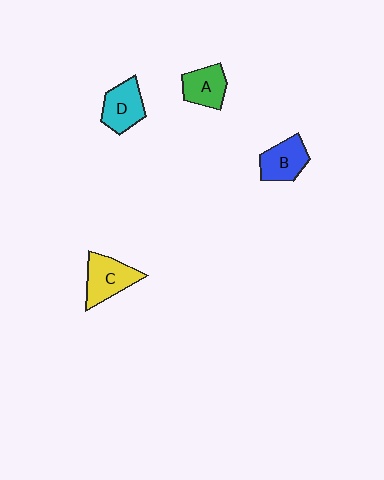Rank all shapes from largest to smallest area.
From largest to smallest: C (yellow), D (cyan), B (blue), A (green).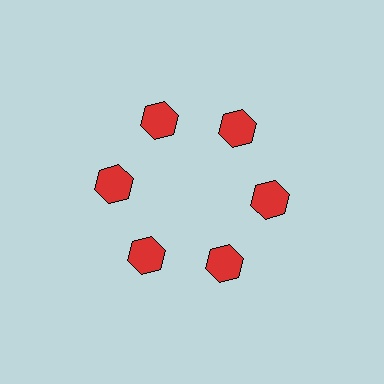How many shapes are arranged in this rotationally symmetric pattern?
There are 6 shapes, arranged in 6 groups of 1.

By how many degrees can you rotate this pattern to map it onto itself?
The pattern maps onto itself every 60 degrees of rotation.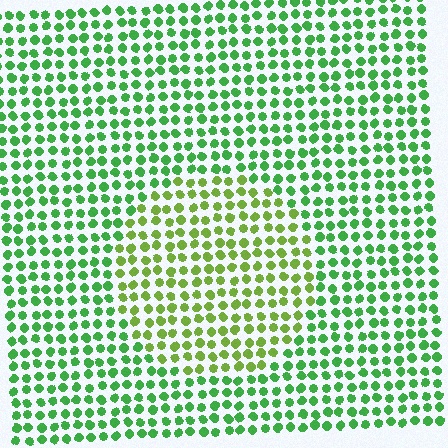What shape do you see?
I see a circle.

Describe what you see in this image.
The image is filled with small green elements in a uniform arrangement. A circle-shaped region is visible where the elements are tinted to a slightly different hue, forming a subtle color boundary.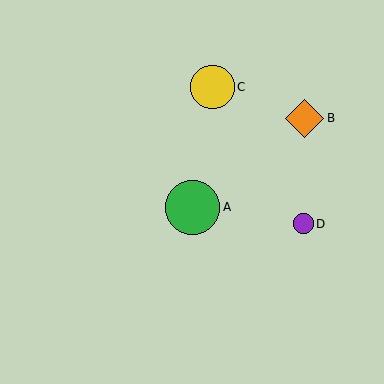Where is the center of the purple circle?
The center of the purple circle is at (303, 224).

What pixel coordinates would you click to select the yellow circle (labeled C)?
Click at (213, 87) to select the yellow circle C.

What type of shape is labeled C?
Shape C is a yellow circle.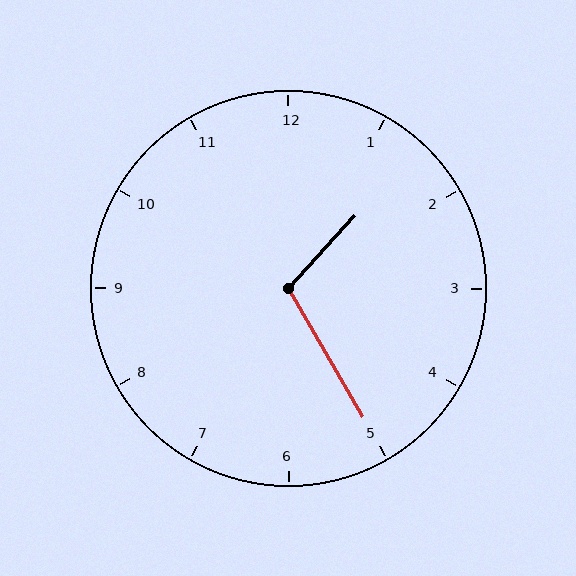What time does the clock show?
1:25.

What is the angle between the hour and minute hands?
Approximately 108 degrees.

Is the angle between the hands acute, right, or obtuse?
It is obtuse.